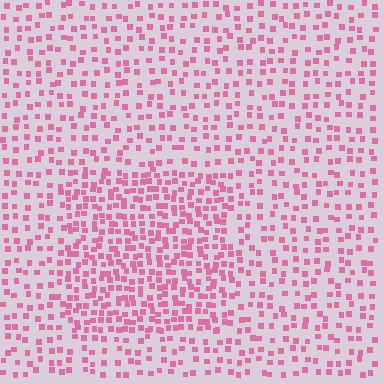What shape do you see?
I see a rectangle.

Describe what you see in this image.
The image contains small pink elements arranged at two different densities. A rectangle-shaped region is visible where the elements are more densely packed than the surrounding area.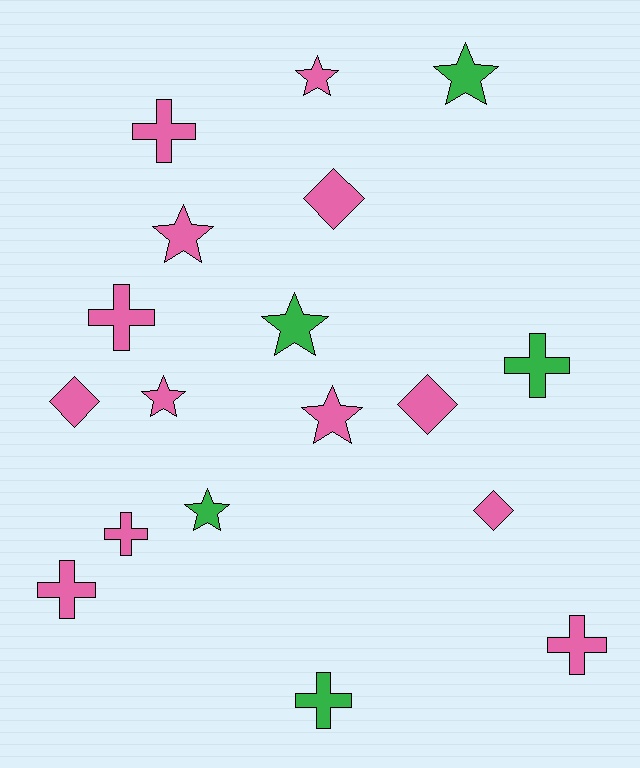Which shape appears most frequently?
Cross, with 7 objects.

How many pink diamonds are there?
There are 4 pink diamonds.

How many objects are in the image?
There are 18 objects.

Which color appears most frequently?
Pink, with 13 objects.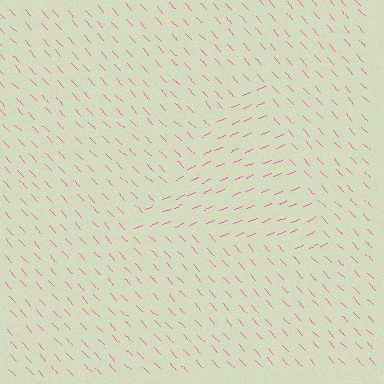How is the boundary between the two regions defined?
The boundary is defined purely by a change in line orientation (approximately 70 degrees difference). All lines are the same color and thickness.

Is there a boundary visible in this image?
Yes, there is a texture boundary formed by a change in line orientation.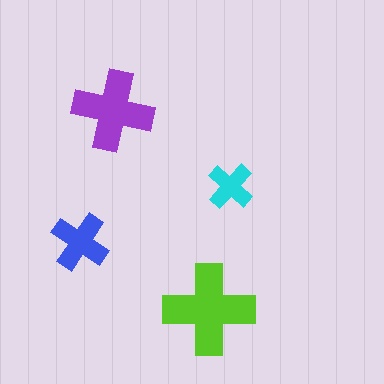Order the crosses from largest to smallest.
the lime one, the purple one, the blue one, the cyan one.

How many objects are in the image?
There are 4 objects in the image.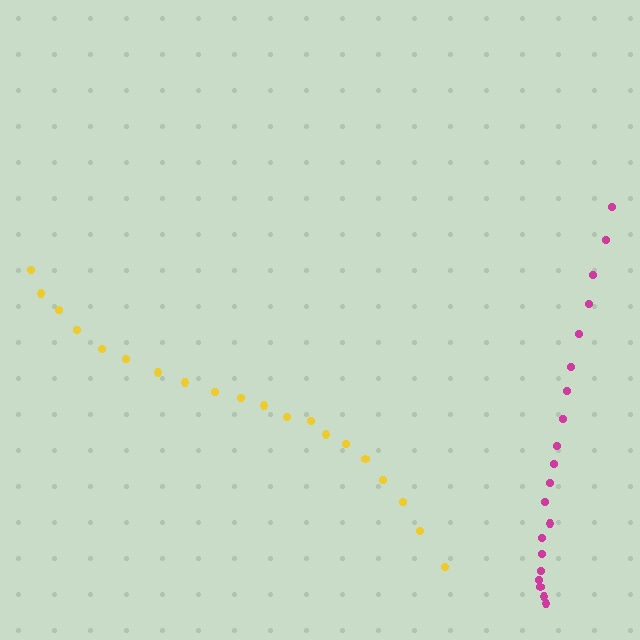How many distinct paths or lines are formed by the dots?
There are 2 distinct paths.